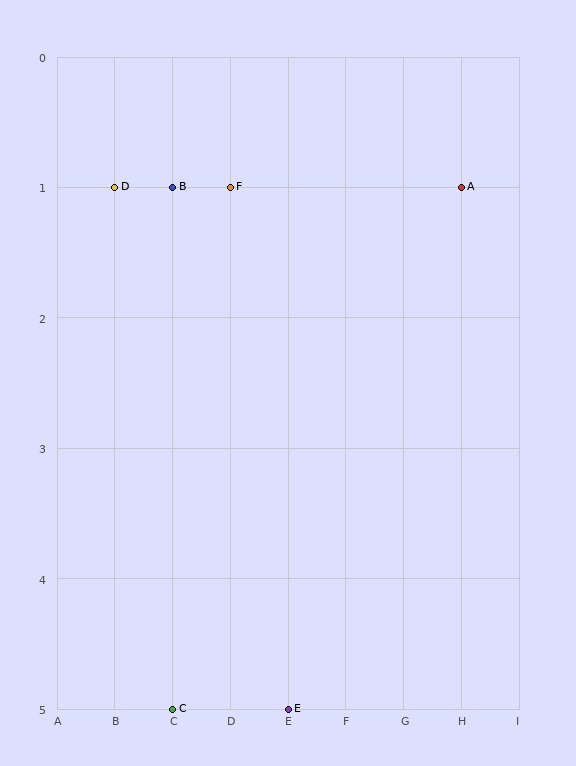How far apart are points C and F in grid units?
Points C and F are 1 column and 4 rows apart (about 4.1 grid units diagonally).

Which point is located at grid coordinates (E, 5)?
Point E is at (E, 5).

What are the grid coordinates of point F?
Point F is at grid coordinates (D, 1).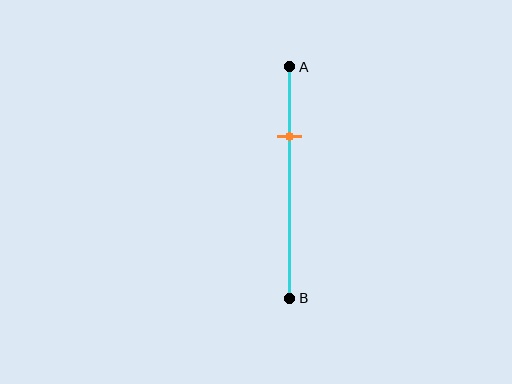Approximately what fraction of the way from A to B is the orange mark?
The orange mark is approximately 30% of the way from A to B.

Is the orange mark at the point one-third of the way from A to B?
No, the mark is at about 30% from A, not at the 33% one-third point.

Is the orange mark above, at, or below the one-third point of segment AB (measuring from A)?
The orange mark is above the one-third point of segment AB.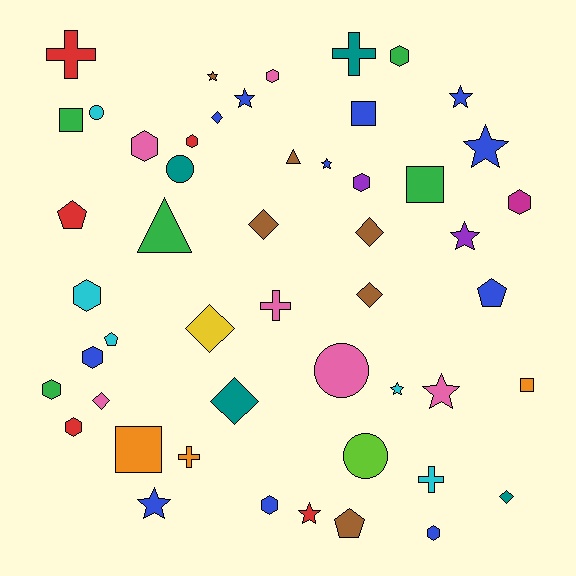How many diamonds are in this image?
There are 8 diamonds.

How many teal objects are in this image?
There are 4 teal objects.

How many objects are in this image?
There are 50 objects.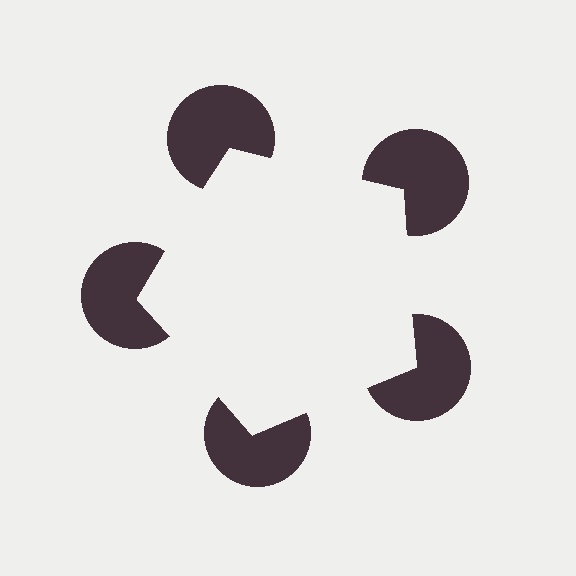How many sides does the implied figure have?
5 sides.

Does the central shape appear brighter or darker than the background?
It typically appears slightly brighter than the background, even though no actual brightness change is drawn.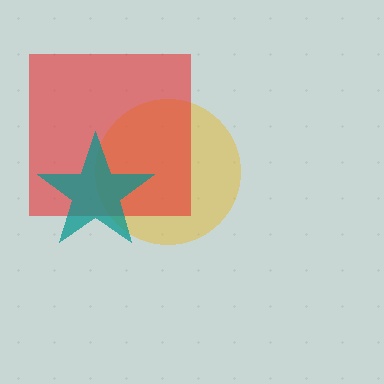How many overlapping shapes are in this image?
There are 3 overlapping shapes in the image.